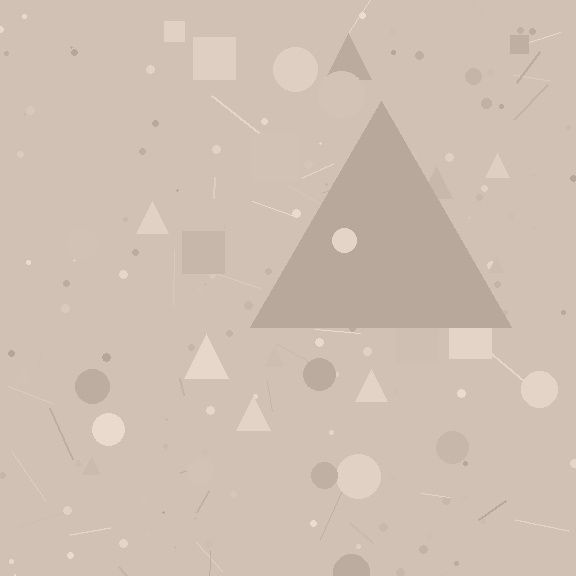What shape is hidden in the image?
A triangle is hidden in the image.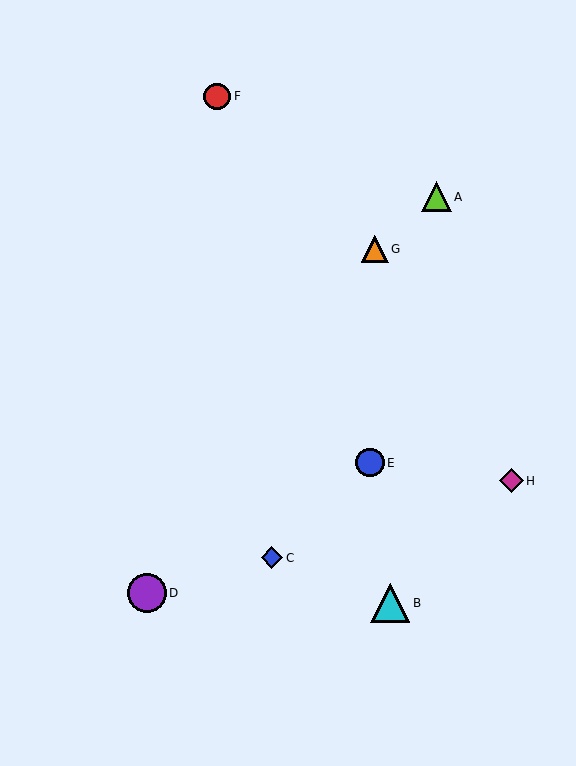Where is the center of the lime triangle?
The center of the lime triangle is at (436, 197).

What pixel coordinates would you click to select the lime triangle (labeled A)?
Click at (436, 197) to select the lime triangle A.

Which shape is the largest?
The cyan triangle (labeled B) is the largest.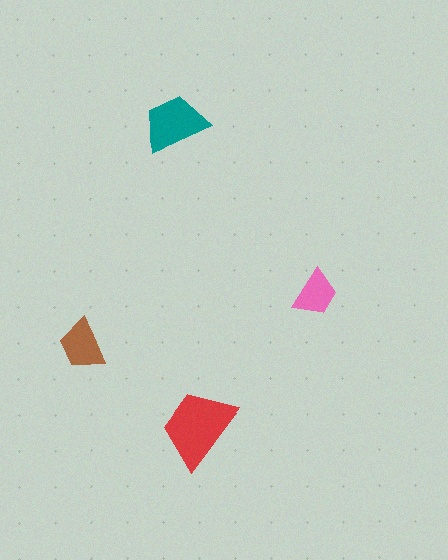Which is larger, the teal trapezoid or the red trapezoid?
The red one.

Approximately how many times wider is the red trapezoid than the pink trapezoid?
About 1.5 times wider.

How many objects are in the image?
There are 4 objects in the image.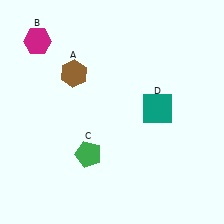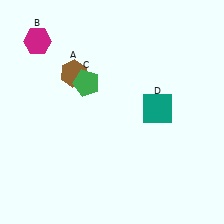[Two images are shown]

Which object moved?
The green pentagon (C) moved up.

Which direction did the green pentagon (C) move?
The green pentagon (C) moved up.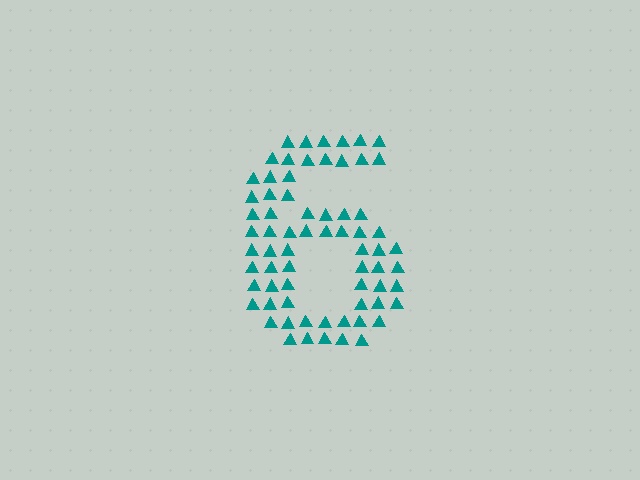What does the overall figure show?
The overall figure shows the digit 6.